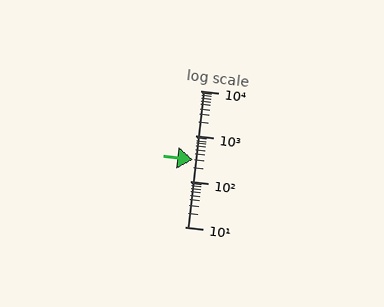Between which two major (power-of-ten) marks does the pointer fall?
The pointer is between 100 and 1000.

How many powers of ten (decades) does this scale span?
The scale spans 3 decades, from 10 to 10000.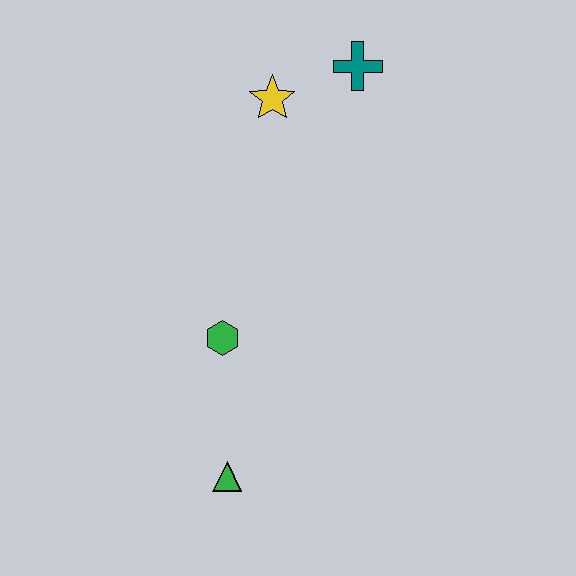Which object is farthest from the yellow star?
The green triangle is farthest from the yellow star.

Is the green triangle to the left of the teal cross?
Yes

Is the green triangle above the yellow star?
No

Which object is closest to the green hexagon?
The green triangle is closest to the green hexagon.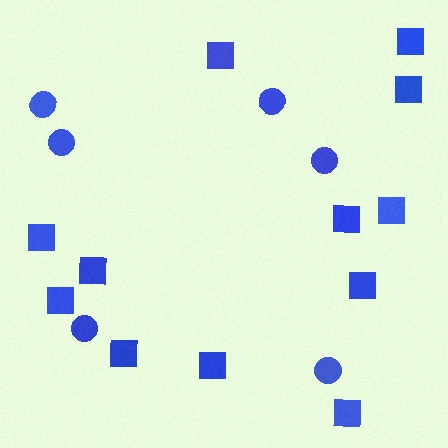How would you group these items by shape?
There are 2 groups: one group of squares (12) and one group of circles (6).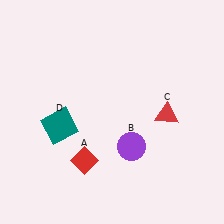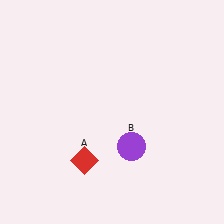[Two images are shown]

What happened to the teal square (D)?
The teal square (D) was removed in Image 2. It was in the bottom-left area of Image 1.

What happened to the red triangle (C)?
The red triangle (C) was removed in Image 2. It was in the bottom-right area of Image 1.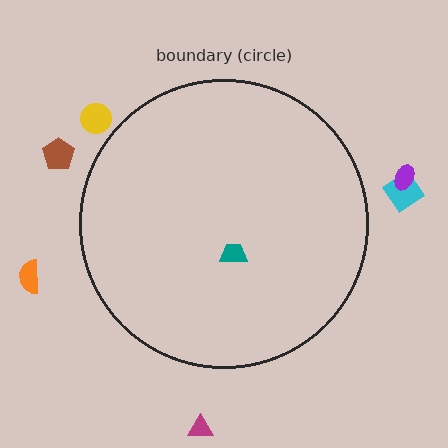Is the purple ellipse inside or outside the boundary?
Outside.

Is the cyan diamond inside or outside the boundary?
Outside.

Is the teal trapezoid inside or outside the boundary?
Inside.